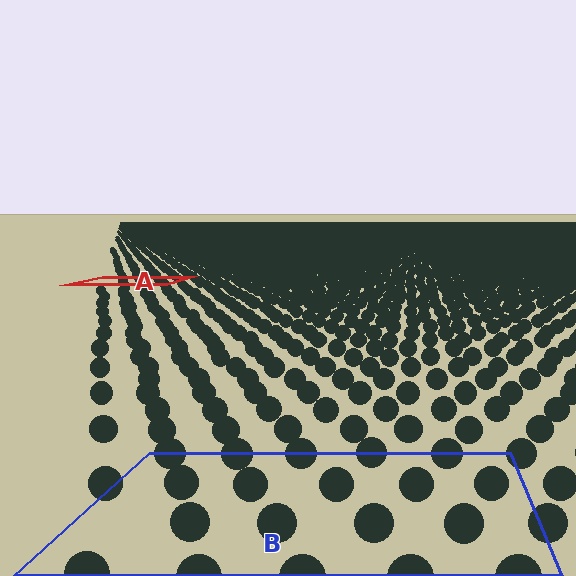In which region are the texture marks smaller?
The texture marks are smaller in region A, because it is farther away.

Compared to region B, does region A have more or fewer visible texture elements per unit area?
Region A has more texture elements per unit area — they are packed more densely because it is farther away.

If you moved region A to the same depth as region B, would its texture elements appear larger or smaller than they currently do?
They would appear larger. At a closer depth, the same texture elements are projected at a bigger on-screen size.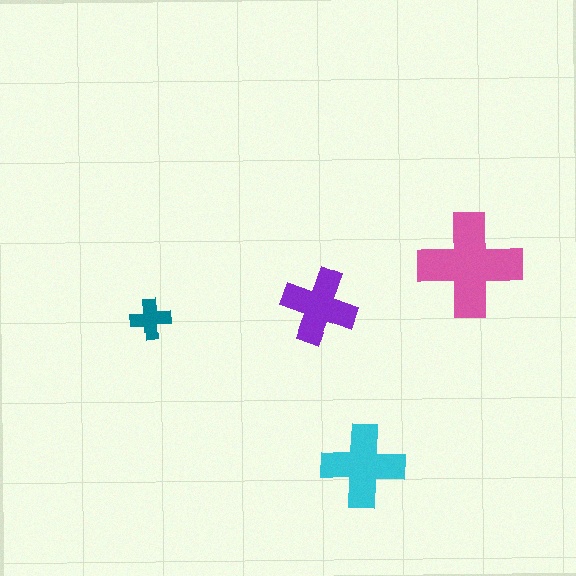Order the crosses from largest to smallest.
the pink one, the cyan one, the purple one, the teal one.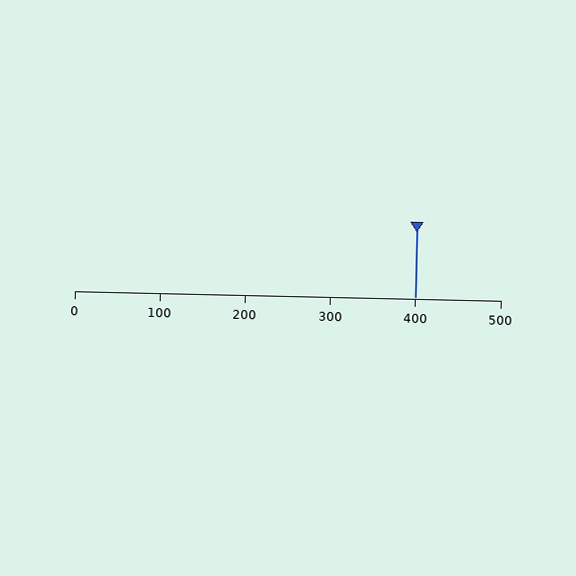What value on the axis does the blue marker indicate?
The marker indicates approximately 400.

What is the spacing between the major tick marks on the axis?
The major ticks are spaced 100 apart.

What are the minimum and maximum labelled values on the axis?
The axis runs from 0 to 500.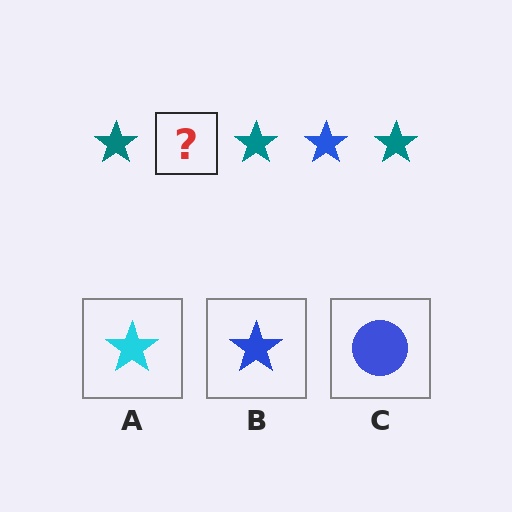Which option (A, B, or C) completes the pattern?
B.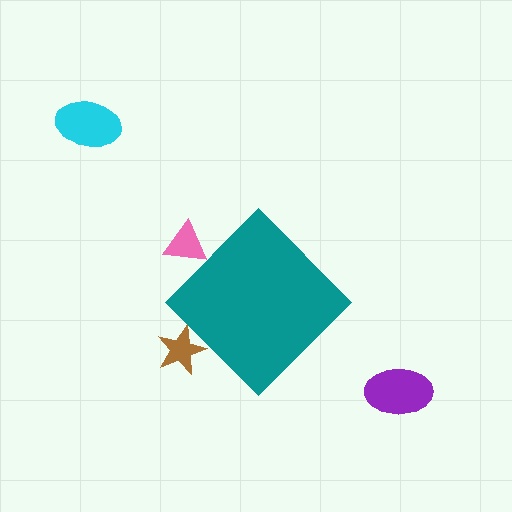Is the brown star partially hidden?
Yes, the brown star is partially hidden behind the teal diamond.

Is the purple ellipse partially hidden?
No, the purple ellipse is fully visible.